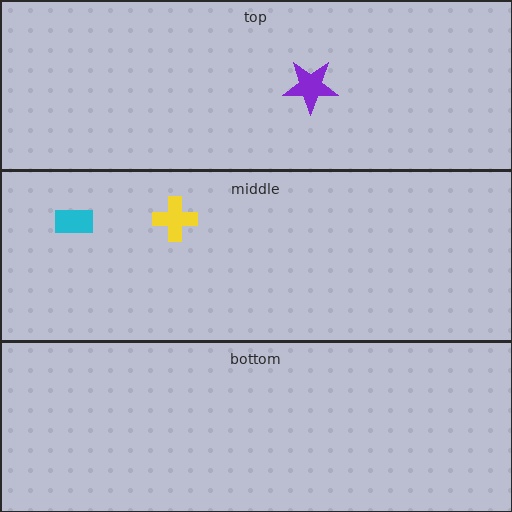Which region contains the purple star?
The top region.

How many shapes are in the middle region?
2.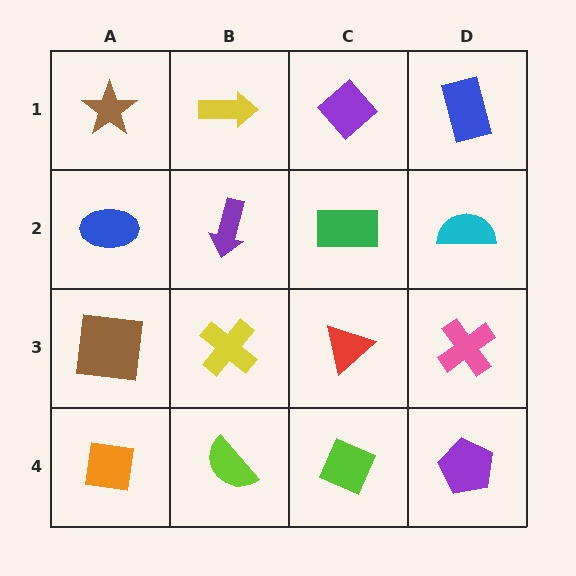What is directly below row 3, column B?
A lime semicircle.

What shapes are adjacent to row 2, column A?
A brown star (row 1, column A), a brown square (row 3, column A), a purple arrow (row 2, column B).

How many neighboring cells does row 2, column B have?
4.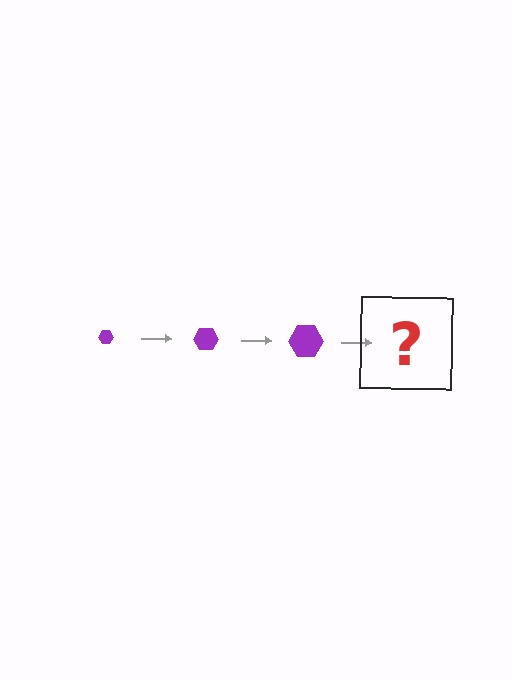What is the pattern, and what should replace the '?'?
The pattern is that the hexagon gets progressively larger each step. The '?' should be a purple hexagon, larger than the previous one.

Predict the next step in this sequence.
The next step is a purple hexagon, larger than the previous one.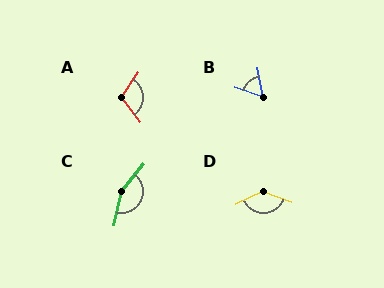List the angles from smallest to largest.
B (60°), A (109°), D (132°), C (153°).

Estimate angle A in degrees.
Approximately 109 degrees.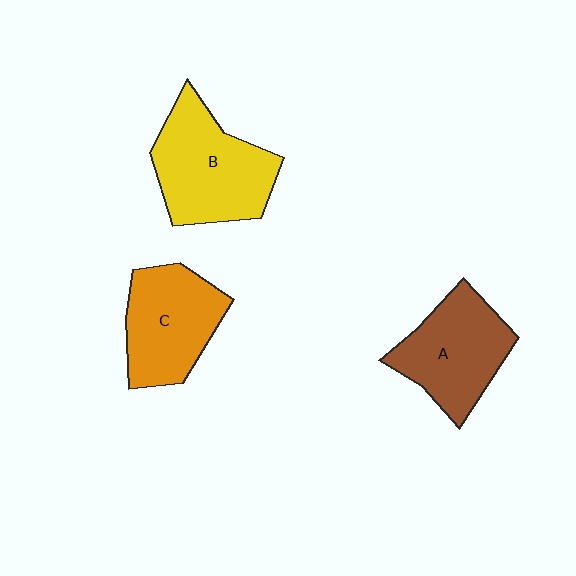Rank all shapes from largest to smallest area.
From largest to smallest: B (yellow), A (brown), C (orange).